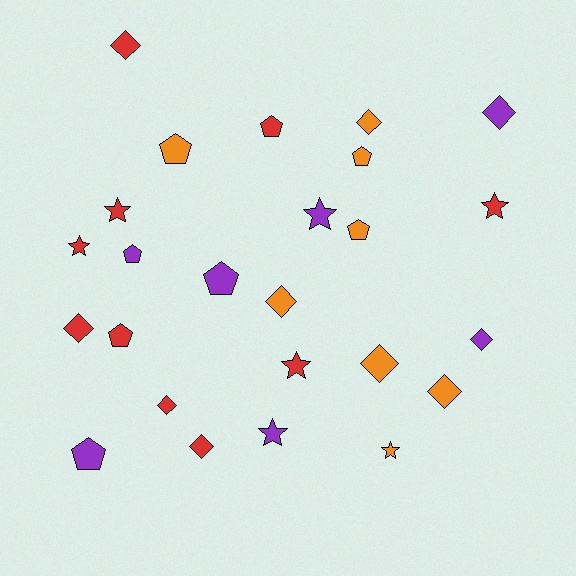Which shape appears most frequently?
Diamond, with 10 objects.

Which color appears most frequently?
Red, with 10 objects.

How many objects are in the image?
There are 25 objects.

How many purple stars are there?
There are 2 purple stars.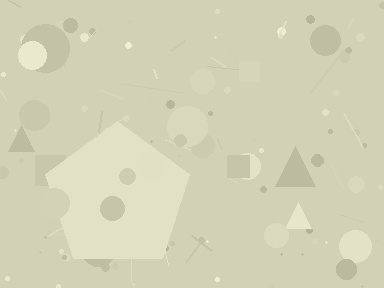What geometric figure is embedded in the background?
A pentagon is embedded in the background.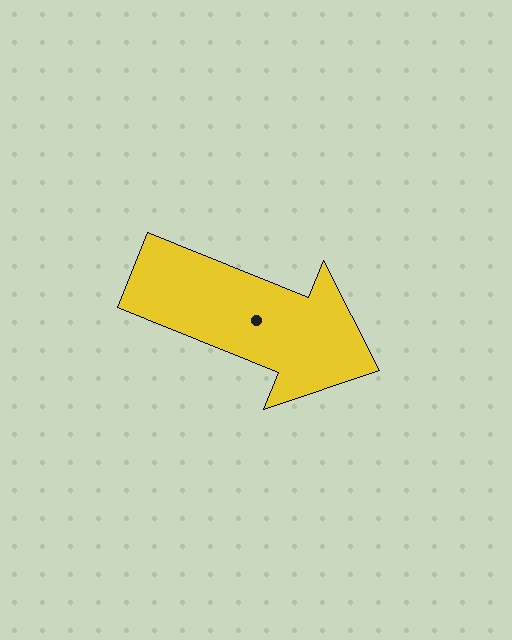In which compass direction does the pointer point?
East.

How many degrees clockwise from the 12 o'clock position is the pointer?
Approximately 112 degrees.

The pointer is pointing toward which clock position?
Roughly 4 o'clock.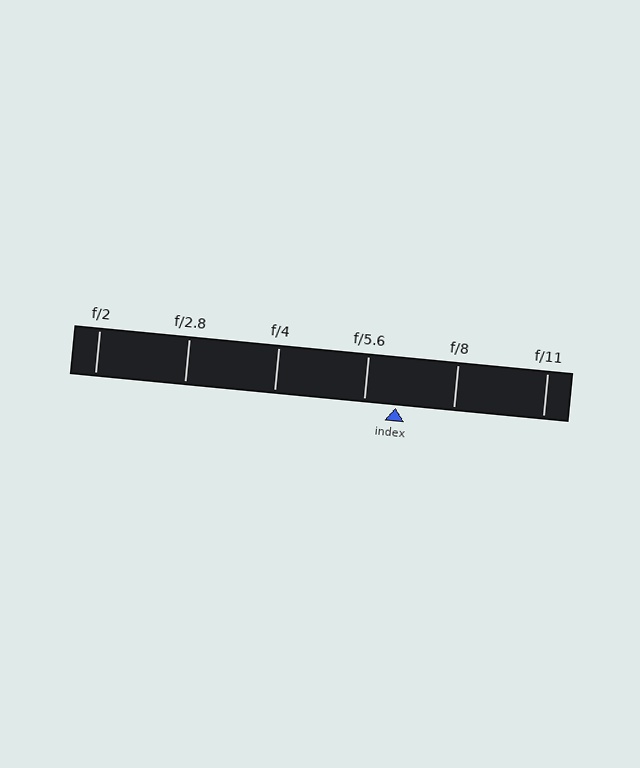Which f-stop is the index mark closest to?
The index mark is closest to f/5.6.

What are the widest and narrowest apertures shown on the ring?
The widest aperture shown is f/2 and the narrowest is f/11.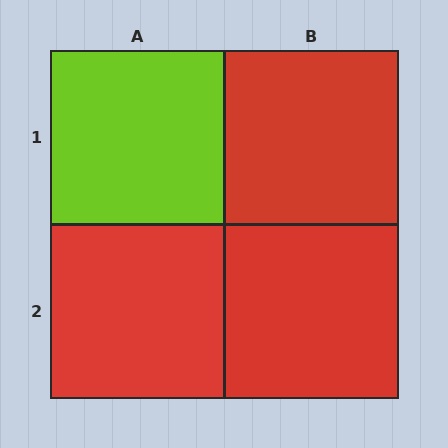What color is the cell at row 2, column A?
Red.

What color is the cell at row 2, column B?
Red.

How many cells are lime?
1 cell is lime.